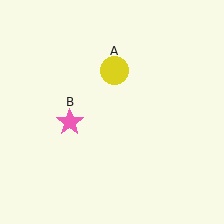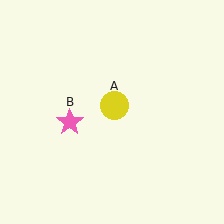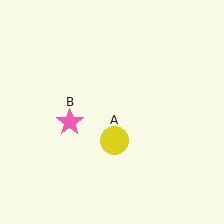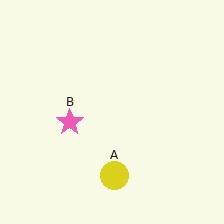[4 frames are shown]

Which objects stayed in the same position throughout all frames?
Pink star (object B) remained stationary.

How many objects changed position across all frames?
1 object changed position: yellow circle (object A).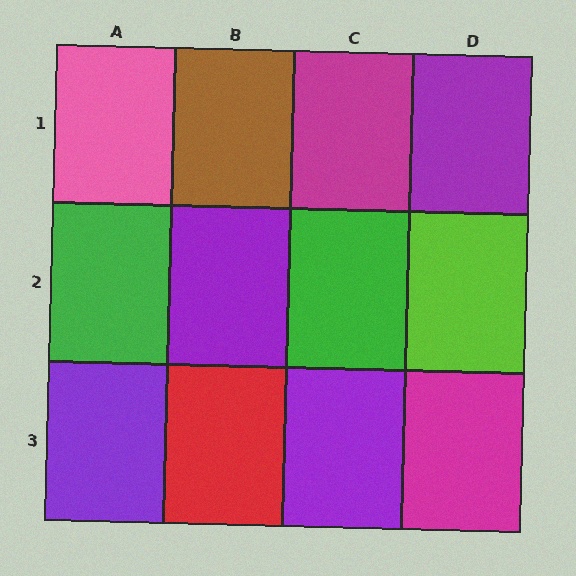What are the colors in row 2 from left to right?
Green, purple, green, lime.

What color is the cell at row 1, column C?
Magenta.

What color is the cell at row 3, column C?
Purple.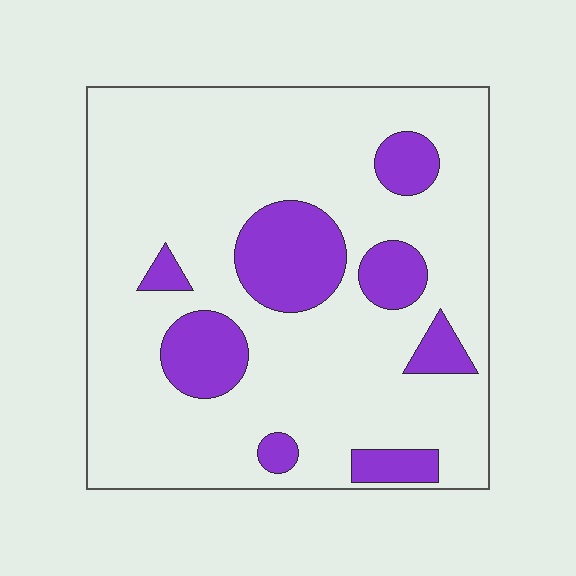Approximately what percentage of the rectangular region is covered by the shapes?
Approximately 20%.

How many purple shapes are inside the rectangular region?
8.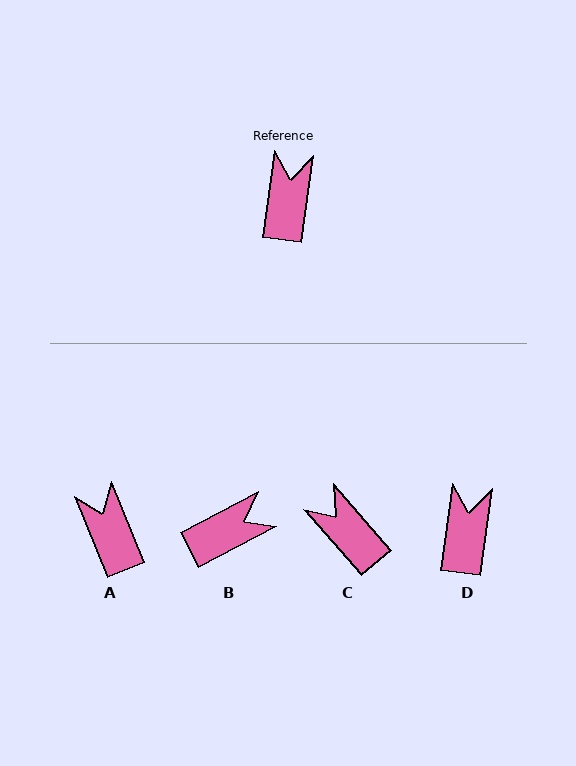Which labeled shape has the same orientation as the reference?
D.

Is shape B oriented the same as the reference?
No, it is off by about 54 degrees.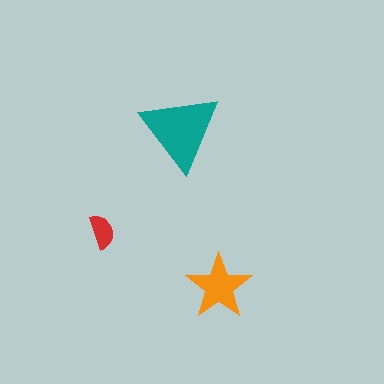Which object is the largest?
The teal triangle.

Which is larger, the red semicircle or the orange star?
The orange star.